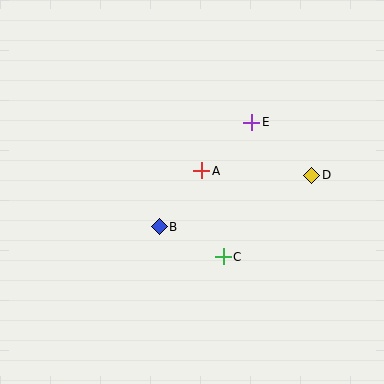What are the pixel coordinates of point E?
Point E is at (252, 122).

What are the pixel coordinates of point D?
Point D is at (312, 175).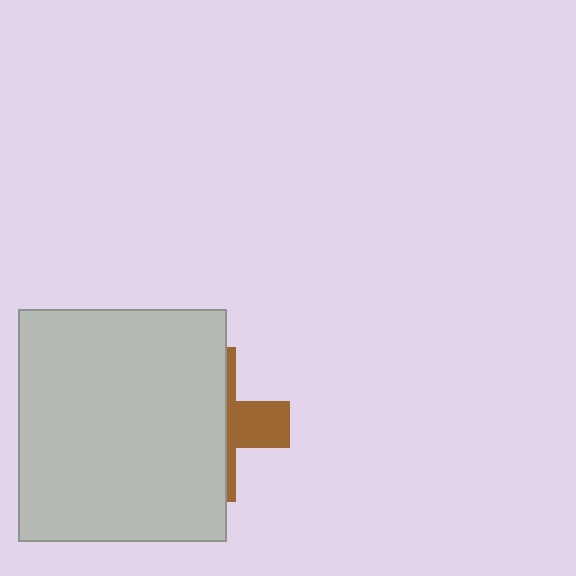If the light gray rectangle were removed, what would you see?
You would see the complete brown cross.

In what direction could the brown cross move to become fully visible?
The brown cross could move right. That would shift it out from behind the light gray rectangle entirely.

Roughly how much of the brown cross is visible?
A small part of it is visible (roughly 31%).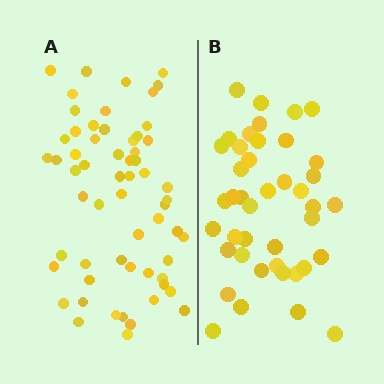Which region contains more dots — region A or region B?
Region A (the left region) has more dots.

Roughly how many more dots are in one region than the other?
Region A has approximately 20 more dots than region B.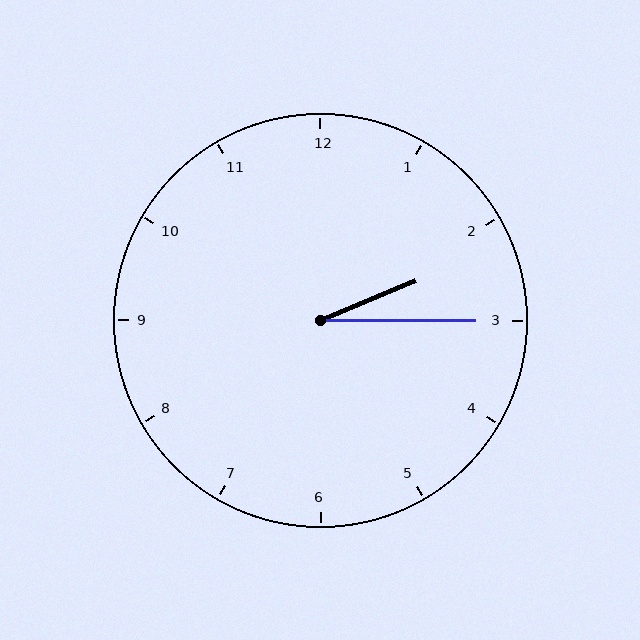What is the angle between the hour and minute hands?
Approximately 22 degrees.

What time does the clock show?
2:15.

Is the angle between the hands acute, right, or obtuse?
It is acute.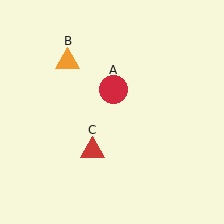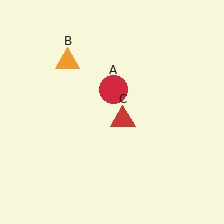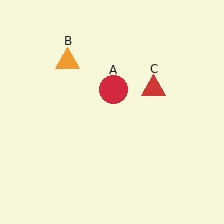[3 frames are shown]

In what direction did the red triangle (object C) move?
The red triangle (object C) moved up and to the right.